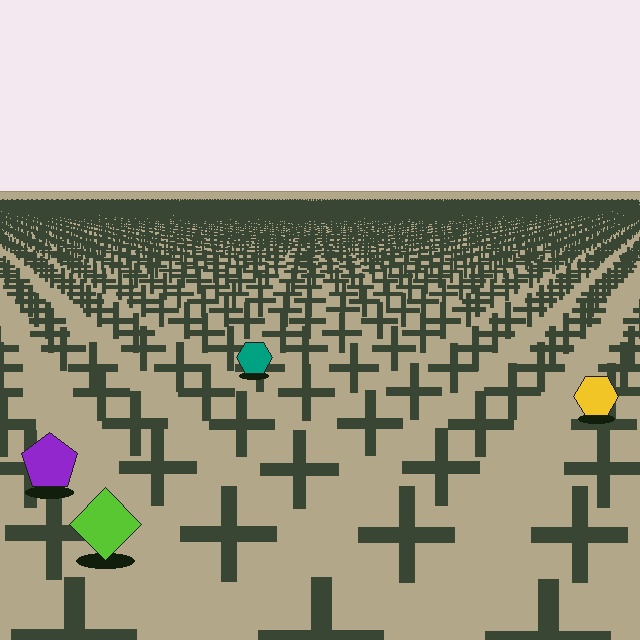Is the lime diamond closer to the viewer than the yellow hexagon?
Yes. The lime diamond is closer — you can tell from the texture gradient: the ground texture is coarser near it.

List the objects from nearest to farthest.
From nearest to farthest: the lime diamond, the purple pentagon, the yellow hexagon, the teal hexagon.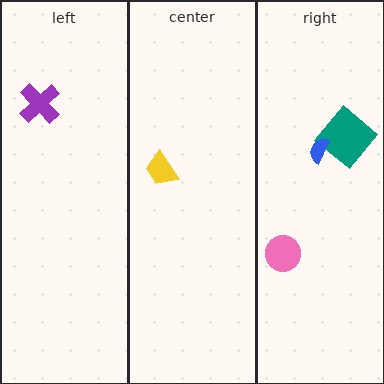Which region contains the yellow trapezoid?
The center region.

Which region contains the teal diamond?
The right region.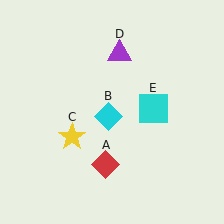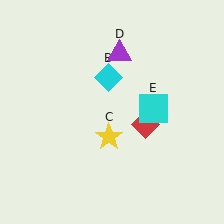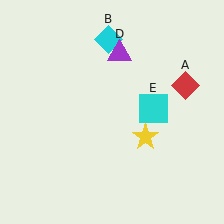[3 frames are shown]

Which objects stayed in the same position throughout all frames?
Purple triangle (object D) and cyan square (object E) remained stationary.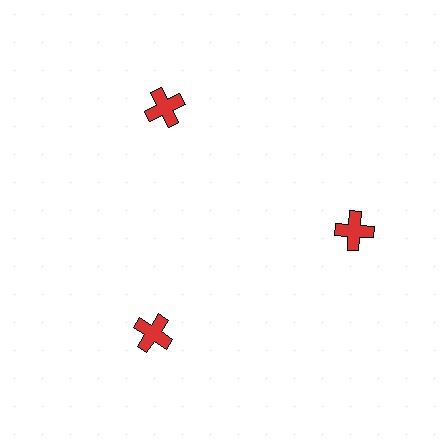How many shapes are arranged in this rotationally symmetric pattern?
There are 3 shapes, arranged in 3 groups of 1.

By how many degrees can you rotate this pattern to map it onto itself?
The pattern maps onto itself every 120 degrees of rotation.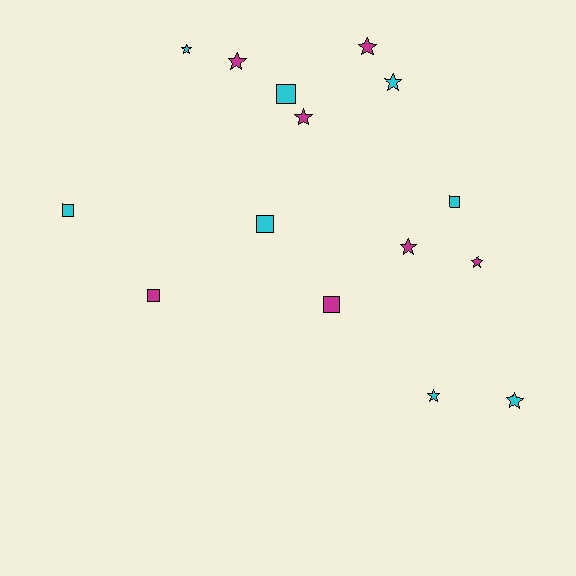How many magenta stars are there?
There are 5 magenta stars.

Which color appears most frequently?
Cyan, with 8 objects.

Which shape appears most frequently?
Star, with 9 objects.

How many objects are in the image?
There are 15 objects.